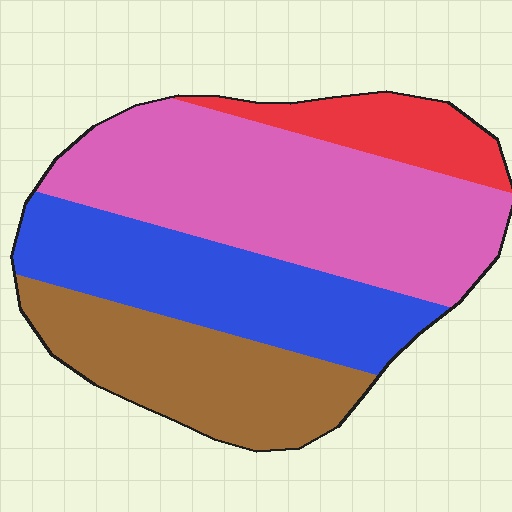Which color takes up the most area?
Pink, at roughly 40%.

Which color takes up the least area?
Red, at roughly 10%.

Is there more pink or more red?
Pink.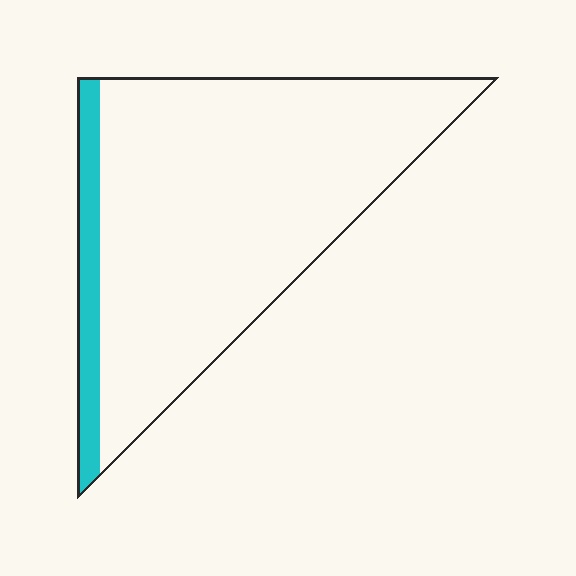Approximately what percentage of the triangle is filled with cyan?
Approximately 10%.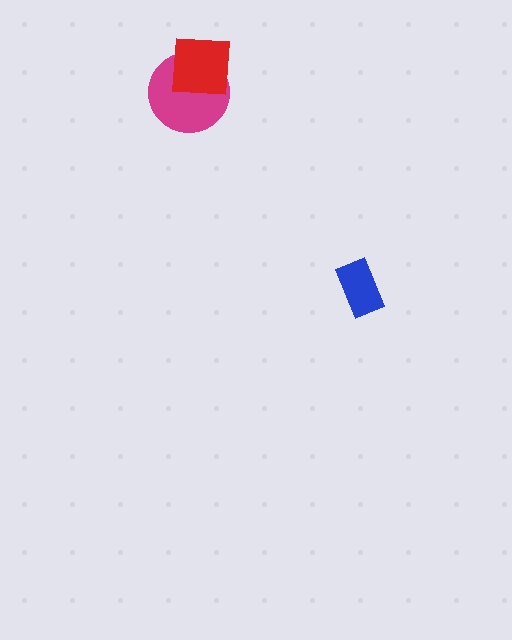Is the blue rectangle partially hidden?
No, no other shape covers it.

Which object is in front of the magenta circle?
The red square is in front of the magenta circle.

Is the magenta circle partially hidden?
Yes, it is partially covered by another shape.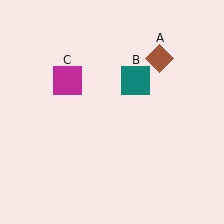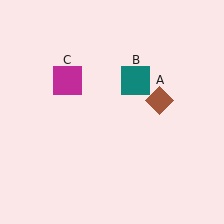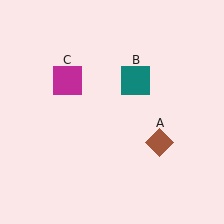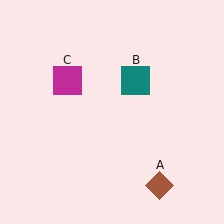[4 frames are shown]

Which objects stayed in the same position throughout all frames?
Teal square (object B) and magenta square (object C) remained stationary.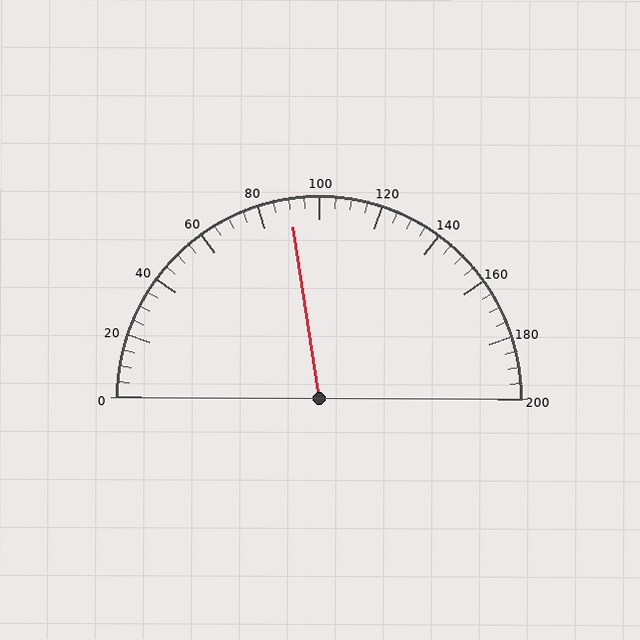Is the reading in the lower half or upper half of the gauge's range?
The reading is in the lower half of the range (0 to 200).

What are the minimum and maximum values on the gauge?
The gauge ranges from 0 to 200.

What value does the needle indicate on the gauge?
The needle indicates approximately 90.